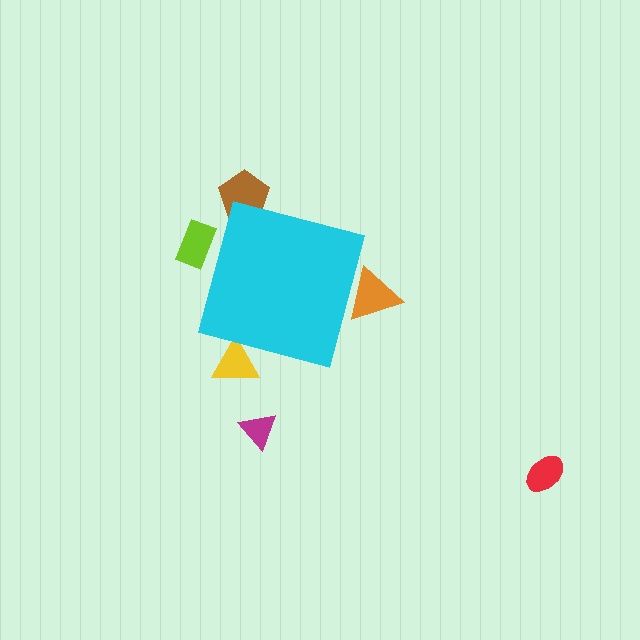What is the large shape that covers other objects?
A cyan square.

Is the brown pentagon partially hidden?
Yes, the brown pentagon is partially hidden behind the cyan square.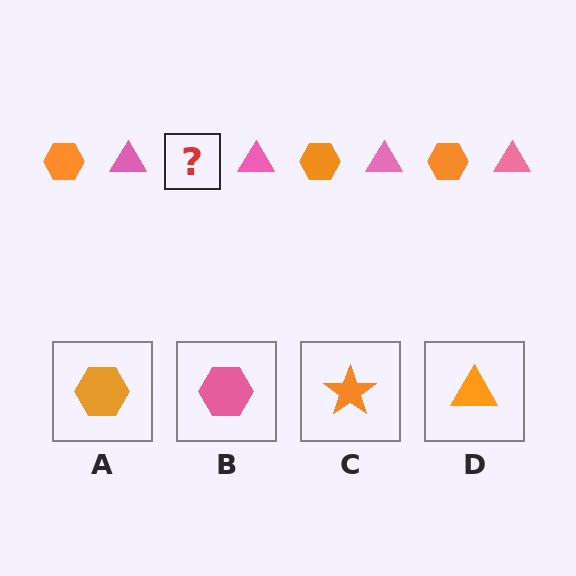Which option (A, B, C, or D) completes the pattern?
A.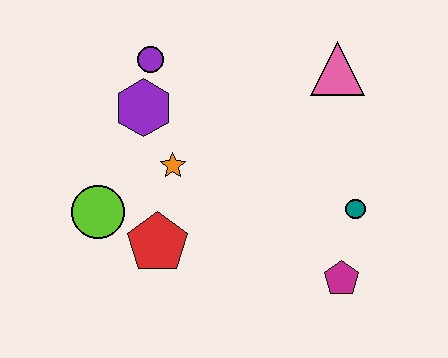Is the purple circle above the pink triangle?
Yes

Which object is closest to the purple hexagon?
The purple circle is closest to the purple hexagon.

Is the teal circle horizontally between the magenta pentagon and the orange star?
No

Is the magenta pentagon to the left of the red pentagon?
No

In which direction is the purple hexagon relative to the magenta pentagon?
The purple hexagon is to the left of the magenta pentagon.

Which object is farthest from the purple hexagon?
The magenta pentagon is farthest from the purple hexagon.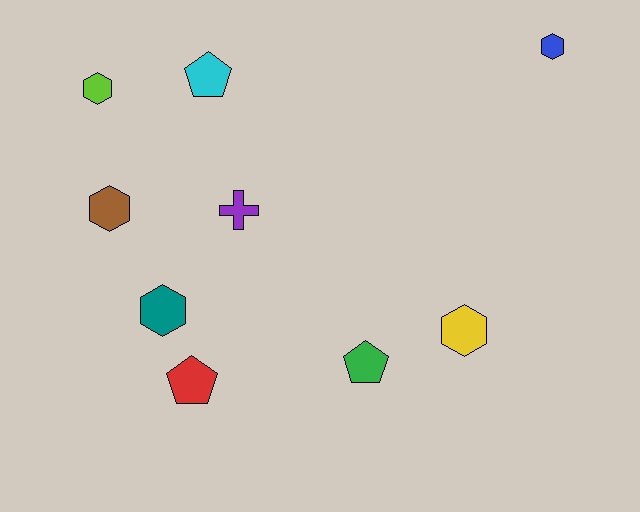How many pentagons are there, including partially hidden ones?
There are 3 pentagons.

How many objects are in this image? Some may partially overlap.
There are 9 objects.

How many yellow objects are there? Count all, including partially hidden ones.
There is 1 yellow object.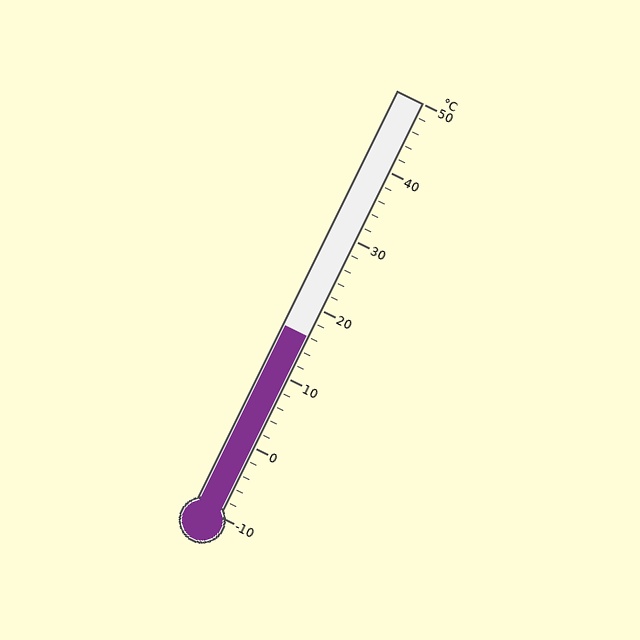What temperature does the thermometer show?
The thermometer shows approximately 16°C.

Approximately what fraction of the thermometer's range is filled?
The thermometer is filled to approximately 45% of its range.